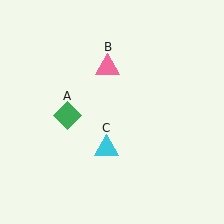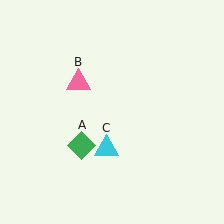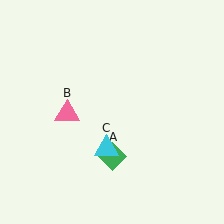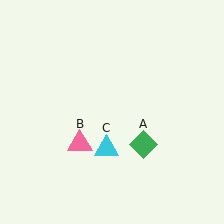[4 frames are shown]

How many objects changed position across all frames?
2 objects changed position: green diamond (object A), pink triangle (object B).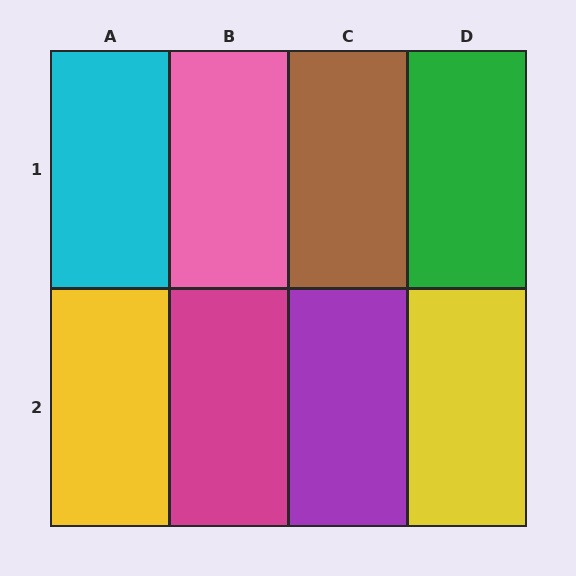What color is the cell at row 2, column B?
Magenta.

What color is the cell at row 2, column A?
Yellow.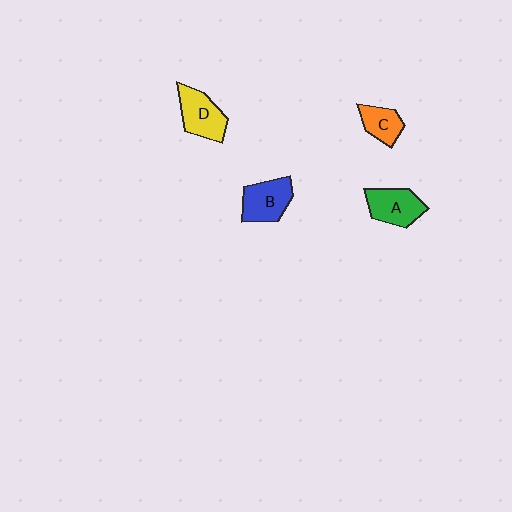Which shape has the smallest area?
Shape C (orange).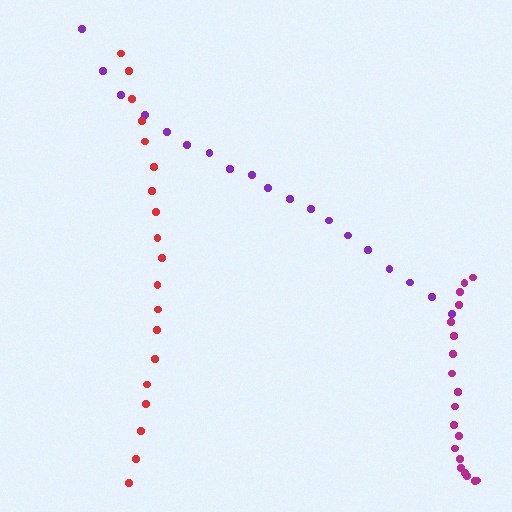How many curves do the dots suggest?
There are 3 distinct paths.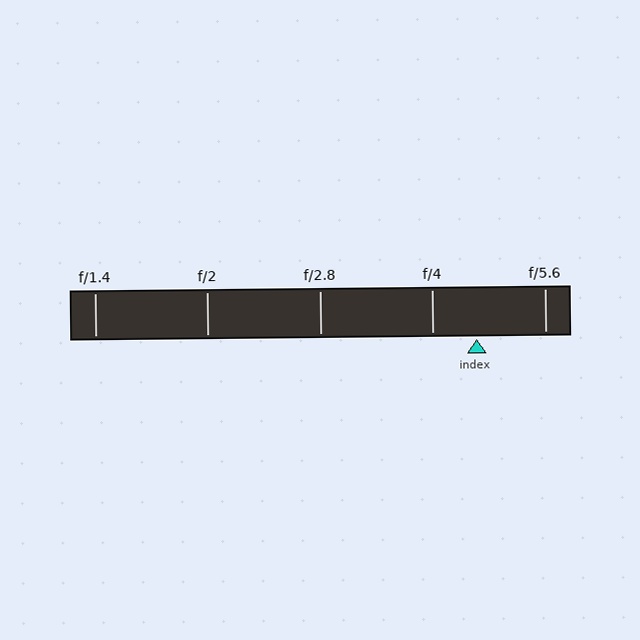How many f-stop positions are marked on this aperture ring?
There are 5 f-stop positions marked.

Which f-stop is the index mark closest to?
The index mark is closest to f/4.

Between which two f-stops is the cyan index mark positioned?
The index mark is between f/4 and f/5.6.